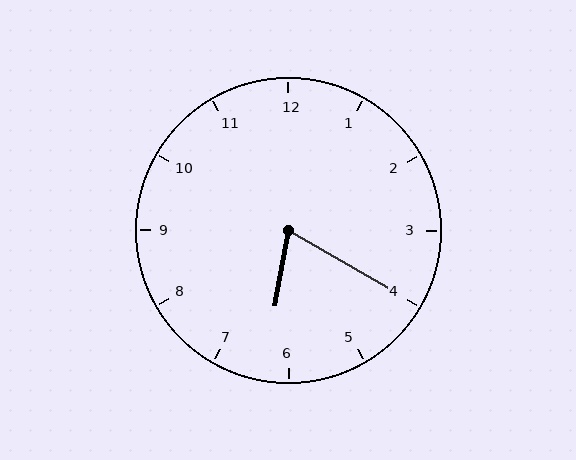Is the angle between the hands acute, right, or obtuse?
It is acute.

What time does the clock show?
6:20.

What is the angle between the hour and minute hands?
Approximately 70 degrees.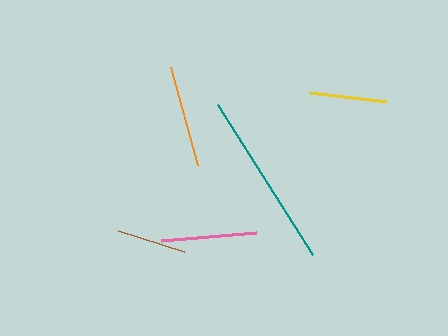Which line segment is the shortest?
The brown line is the shortest at approximately 69 pixels.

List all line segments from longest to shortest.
From longest to shortest: teal, orange, pink, yellow, brown.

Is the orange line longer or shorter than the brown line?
The orange line is longer than the brown line.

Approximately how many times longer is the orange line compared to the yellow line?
The orange line is approximately 1.3 times the length of the yellow line.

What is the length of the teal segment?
The teal segment is approximately 178 pixels long.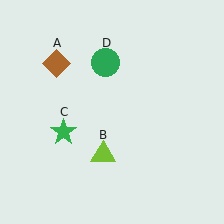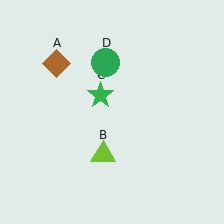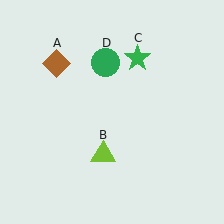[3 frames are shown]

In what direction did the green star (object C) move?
The green star (object C) moved up and to the right.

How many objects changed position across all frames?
1 object changed position: green star (object C).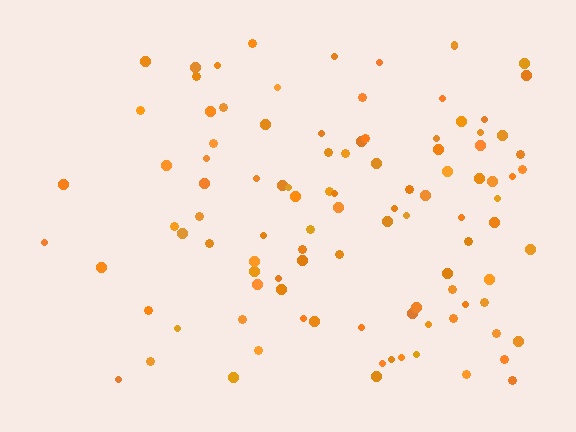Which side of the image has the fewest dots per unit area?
The left.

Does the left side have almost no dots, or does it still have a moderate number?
Still a moderate number, just noticeably fewer than the right.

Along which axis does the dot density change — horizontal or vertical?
Horizontal.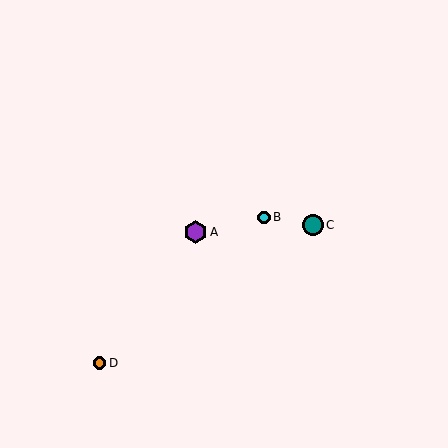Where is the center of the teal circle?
The center of the teal circle is at (313, 225).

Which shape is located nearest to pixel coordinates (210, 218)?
The purple hexagon (labeled A) at (196, 232) is nearest to that location.